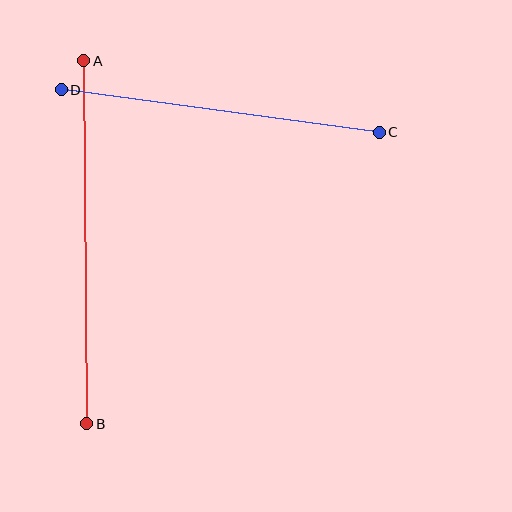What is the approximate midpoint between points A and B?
The midpoint is at approximately (85, 242) pixels.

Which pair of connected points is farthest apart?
Points A and B are farthest apart.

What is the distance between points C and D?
The distance is approximately 321 pixels.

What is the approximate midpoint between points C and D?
The midpoint is at approximately (220, 111) pixels.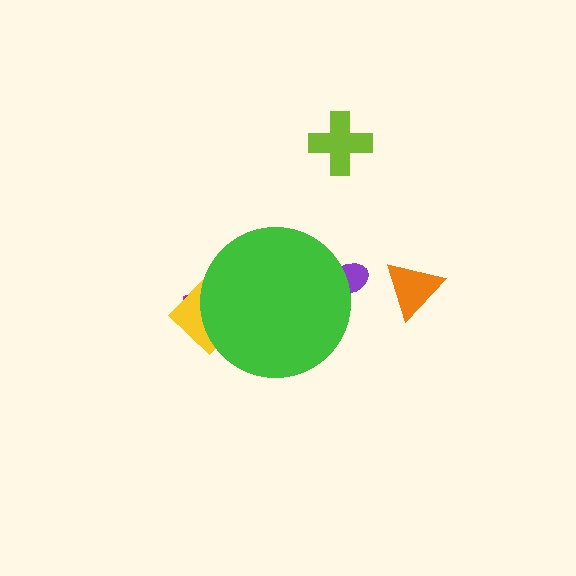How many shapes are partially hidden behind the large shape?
3 shapes are partially hidden.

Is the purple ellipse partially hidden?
Yes, the purple ellipse is partially hidden behind the green circle.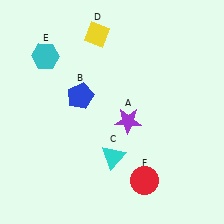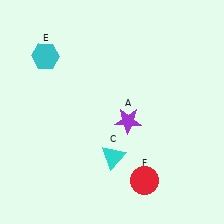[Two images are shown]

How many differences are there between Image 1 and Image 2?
There are 2 differences between the two images.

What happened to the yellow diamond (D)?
The yellow diamond (D) was removed in Image 2. It was in the top-left area of Image 1.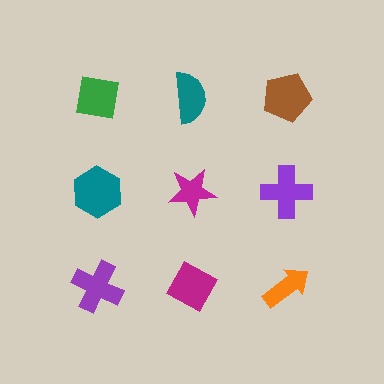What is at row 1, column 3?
A brown pentagon.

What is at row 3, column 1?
A purple cross.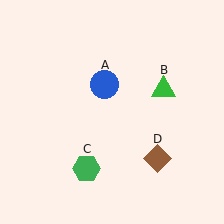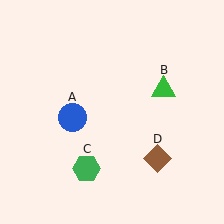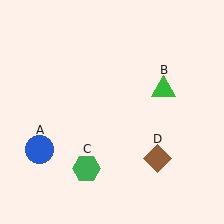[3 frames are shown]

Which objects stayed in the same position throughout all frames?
Green triangle (object B) and green hexagon (object C) and brown diamond (object D) remained stationary.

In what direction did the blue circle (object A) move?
The blue circle (object A) moved down and to the left.